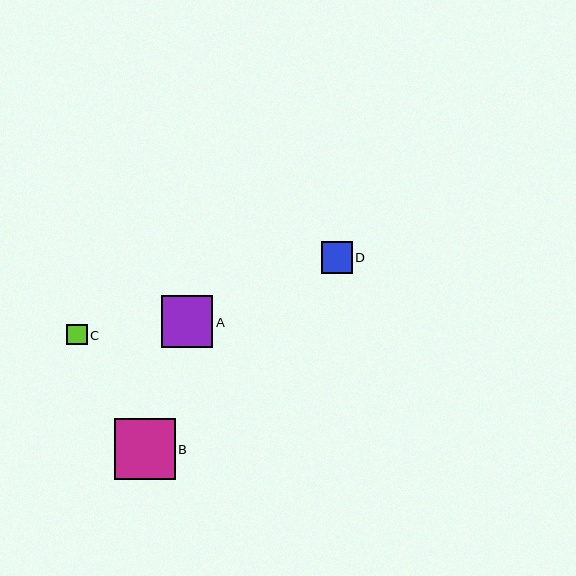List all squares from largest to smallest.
From largest to smallest: B, A, D, C.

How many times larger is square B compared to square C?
Square B is approximately 2.9 times the size of square C.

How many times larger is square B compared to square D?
Square B is approximately 1.9 times the size of square D.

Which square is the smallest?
Square C is the smallest with a size of approximately 21 pixels.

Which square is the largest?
Square B is the largest with a size of approximately 61 pixels.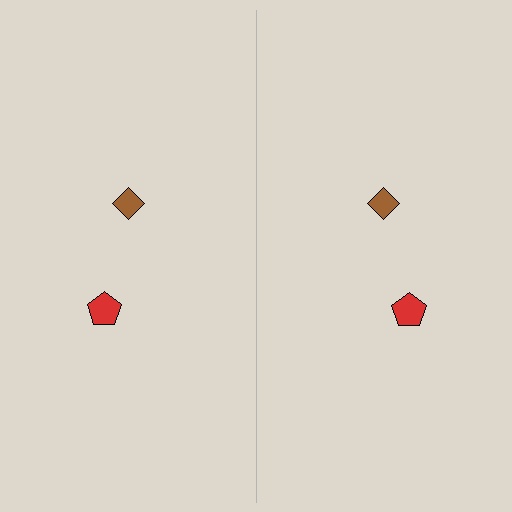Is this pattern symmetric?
Yes, this pattern has bilateral (reflection) symmetry.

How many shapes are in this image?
There are 4 shapes in this image.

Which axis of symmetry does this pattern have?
The pattern has a vertical axis of symmetry running through the center of the image.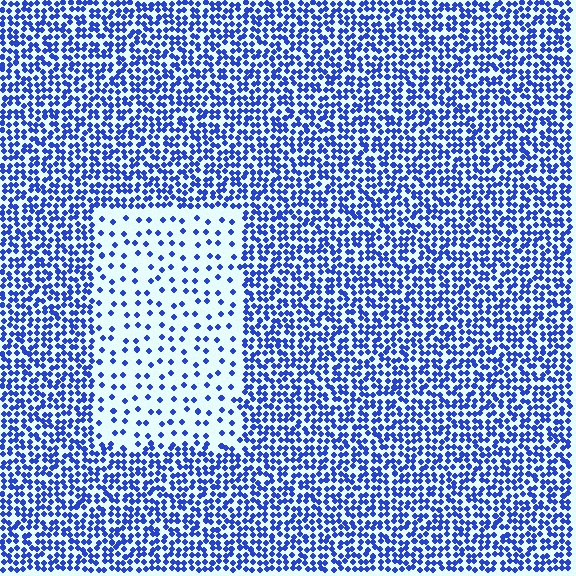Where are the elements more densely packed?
The elements are more densely packed outside the rectangle boundary.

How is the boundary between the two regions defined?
The boundary is defined by a change in element density (approximately 3.1x ratio). All elements are the same color, size, and shape.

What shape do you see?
I see a rectangle.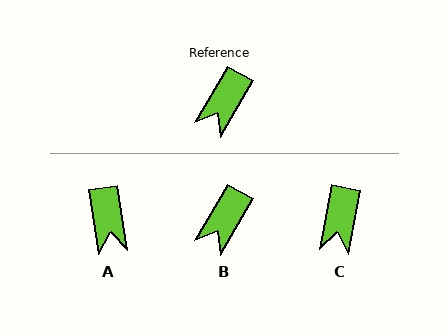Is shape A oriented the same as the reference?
No, it is off by about 39 degrees.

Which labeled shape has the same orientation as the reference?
B.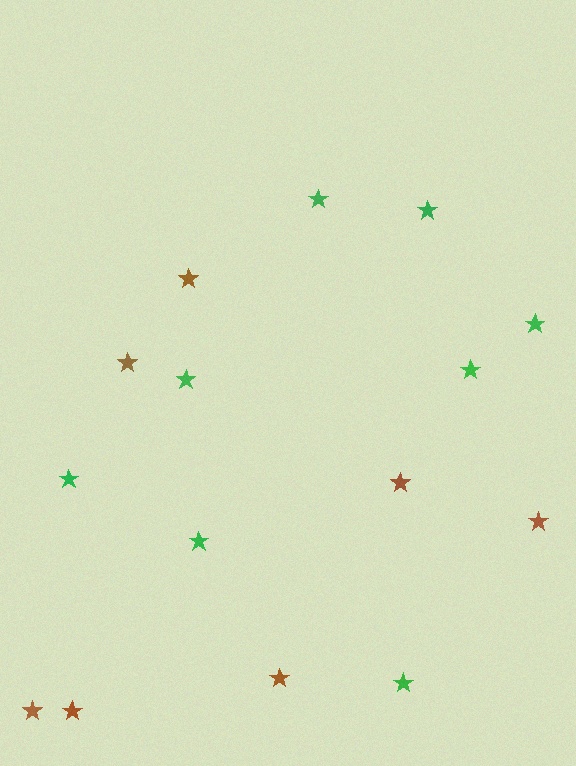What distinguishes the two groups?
There are 2 groups: one group of brown stars (7) and one group of green stars (8).